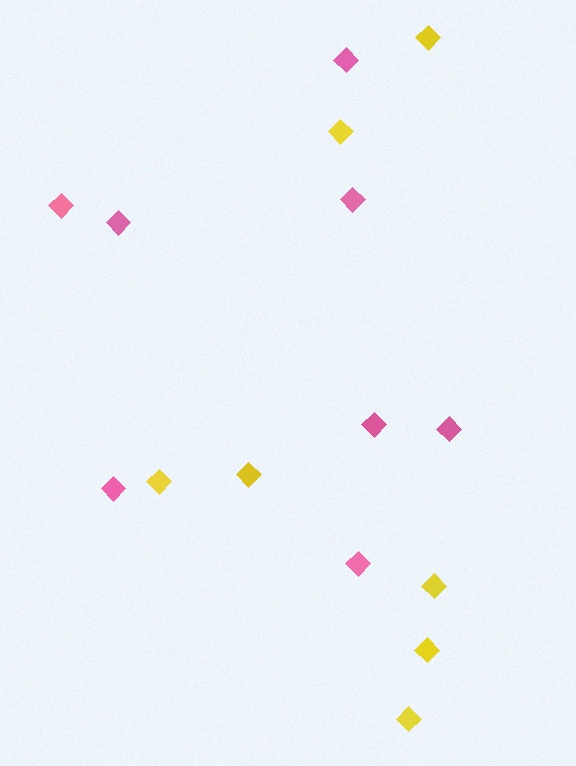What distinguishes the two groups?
There are 2 groups: one group of pink diamonds (8) and one group of yellow diamonds (7).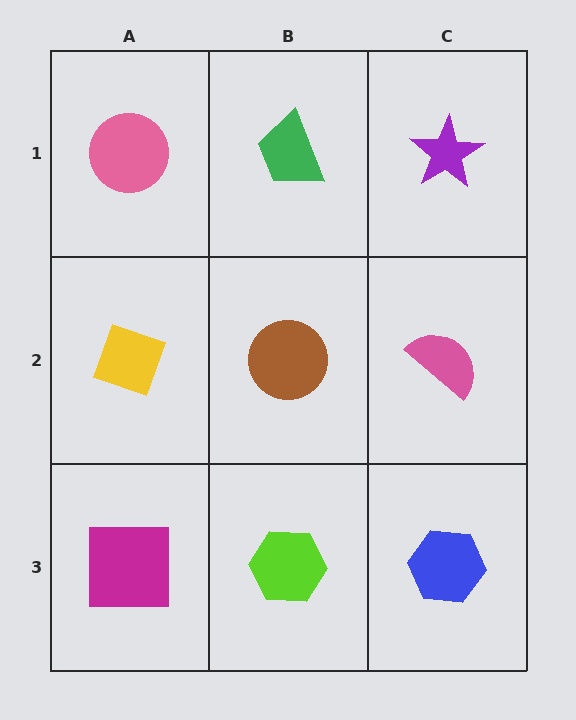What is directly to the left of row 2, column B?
A yellow diamond.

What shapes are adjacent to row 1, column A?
A yellow diamond (row 2, column A), a green trapezoid (row 1, column B).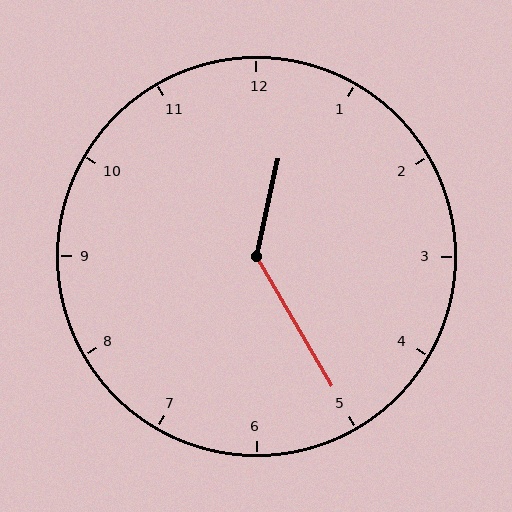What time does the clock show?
12:25.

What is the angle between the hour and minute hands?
Approximately 138 degrees.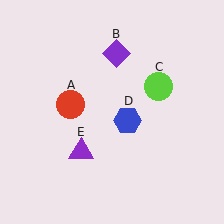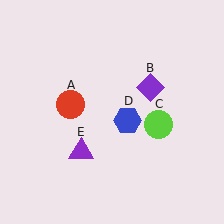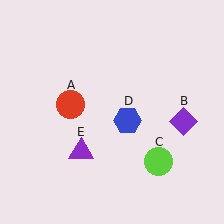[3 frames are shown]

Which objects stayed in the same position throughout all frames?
Red circle (object A) and blue hexagon (object D) and purple triangle (object E) remained stationary.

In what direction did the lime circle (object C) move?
The lime circle (object C) moved down.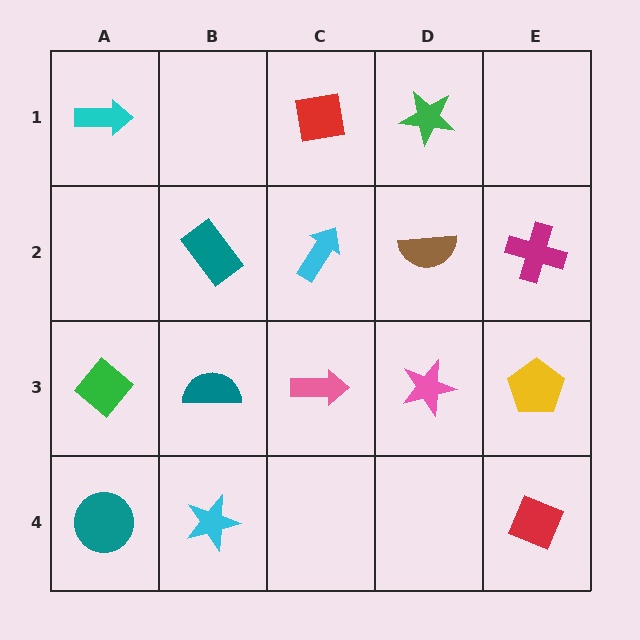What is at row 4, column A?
A teal circle.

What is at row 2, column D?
A brown semicircle.